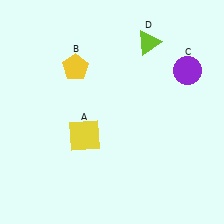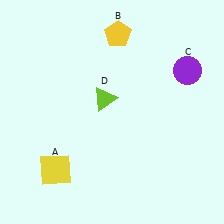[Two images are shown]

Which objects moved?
The objects that moved are: the yellow square (A), the yellow pentagon (B), the lime triangle (D).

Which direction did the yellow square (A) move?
The yellow square (A) moved down.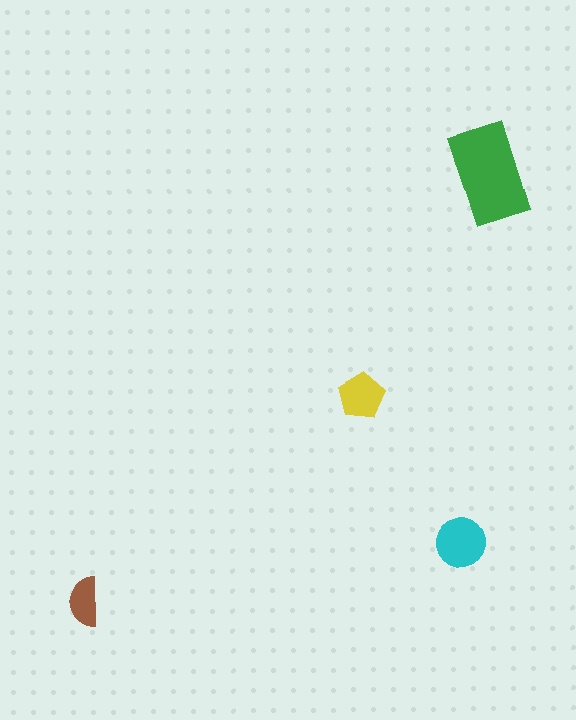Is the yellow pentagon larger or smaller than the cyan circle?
Smaller.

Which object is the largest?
The green rectangle.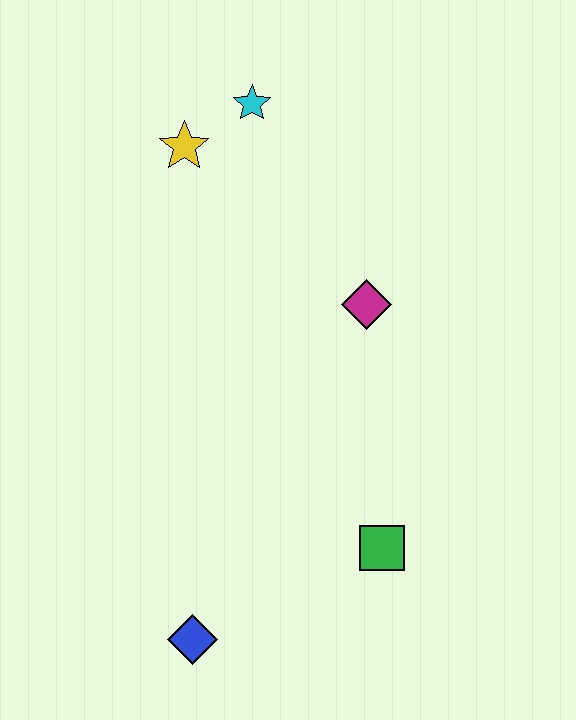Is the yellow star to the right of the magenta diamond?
No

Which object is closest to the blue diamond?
The green square is closest to the blue diamond.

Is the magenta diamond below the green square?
No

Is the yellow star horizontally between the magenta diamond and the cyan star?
No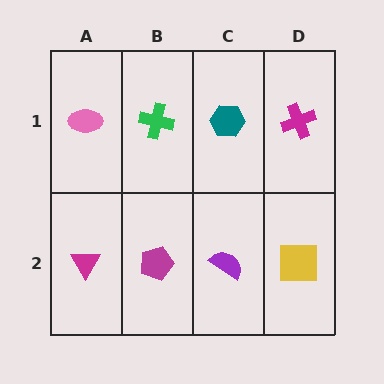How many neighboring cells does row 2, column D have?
2.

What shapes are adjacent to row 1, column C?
A purple semicircle (row 2, column C), a green cross (row 1, column B), a magenta cross (row 1, column D).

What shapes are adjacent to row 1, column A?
A magenta triangle (row 2, column A), a green cross (row 1, column B).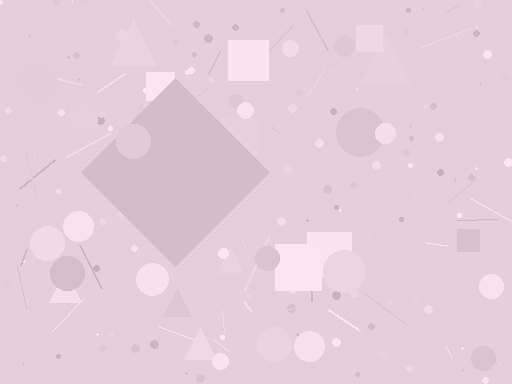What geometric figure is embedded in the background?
A diamond is embedded in the background.